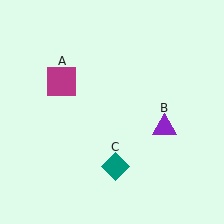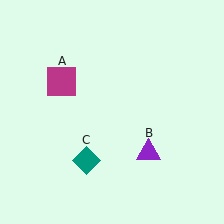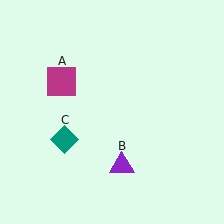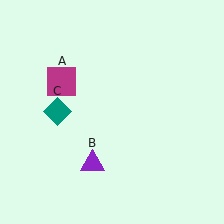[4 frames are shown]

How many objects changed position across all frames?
2 objects changed position: purple triangle (object B), teal diamond (object C).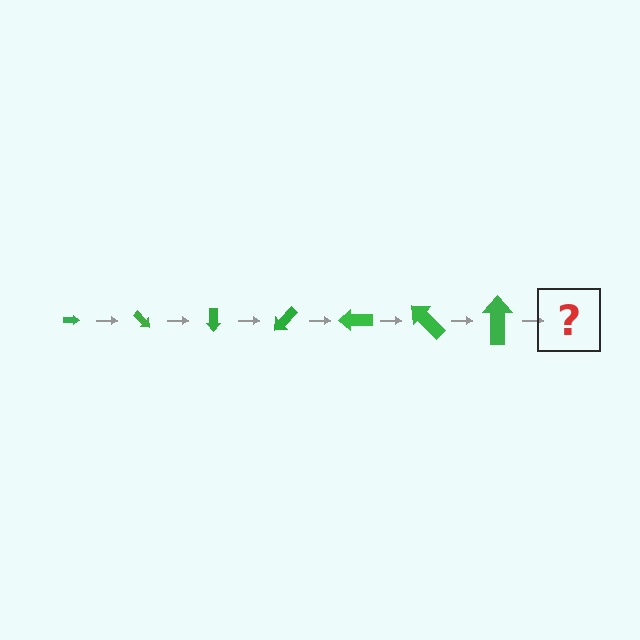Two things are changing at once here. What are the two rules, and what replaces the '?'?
The two rules are that the arrow grows larger each step and it rotates 45 degrees each step. The '?' should be an arrow, larger than the previous one and rotated 315 degrees from the start.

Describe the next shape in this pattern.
It should be an arrow, larger than the previous one and rotated 315 degrees from the start.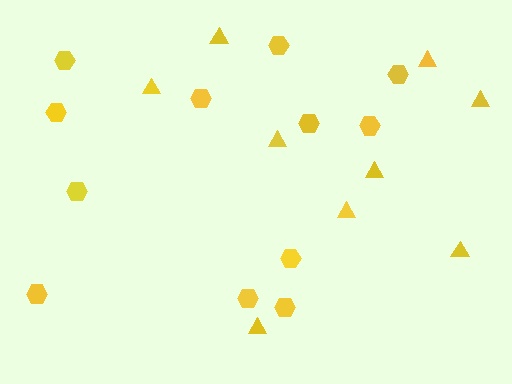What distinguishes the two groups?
There are 2 groups: one group of hexagons (12) and one group of triangles (9).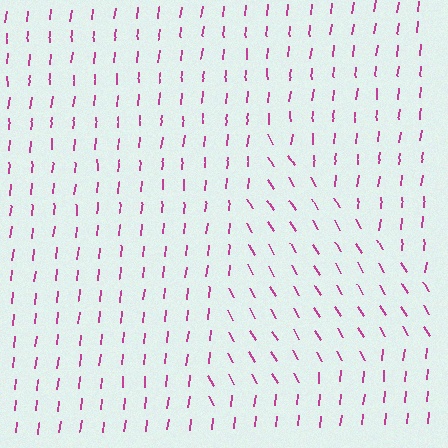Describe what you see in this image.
The image is filled with small magenta line segments. A triangle region in the image has lines oriented differently from the surrounding lines, creating a visible texture boundary.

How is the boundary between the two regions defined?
The boundary is defined purely by a change in line orientation (approximately 37 degrees difference). All lines are the same color and thickness.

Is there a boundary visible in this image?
Yes, there is a texture boundary formed by a change in line orientation.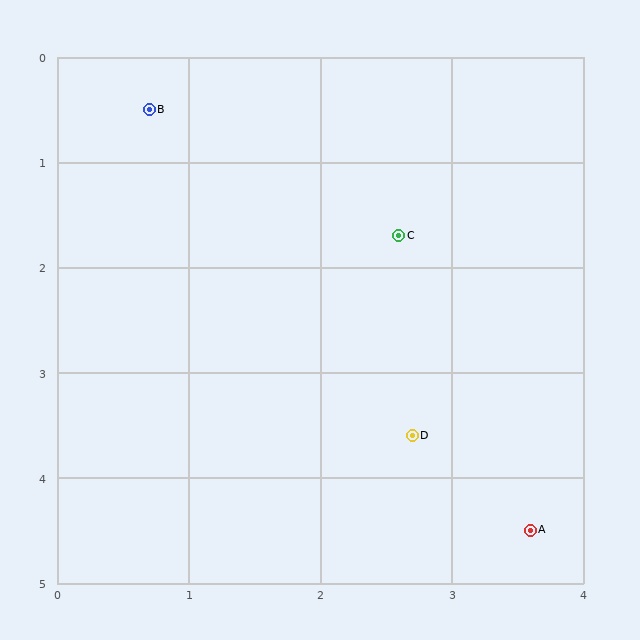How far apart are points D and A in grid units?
Points D and A are about 1.3 grid units apart.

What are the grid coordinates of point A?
Point A is at approximately (3.6, 4.5).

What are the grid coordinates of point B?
Point B is at approximately (0.7, 0.5).